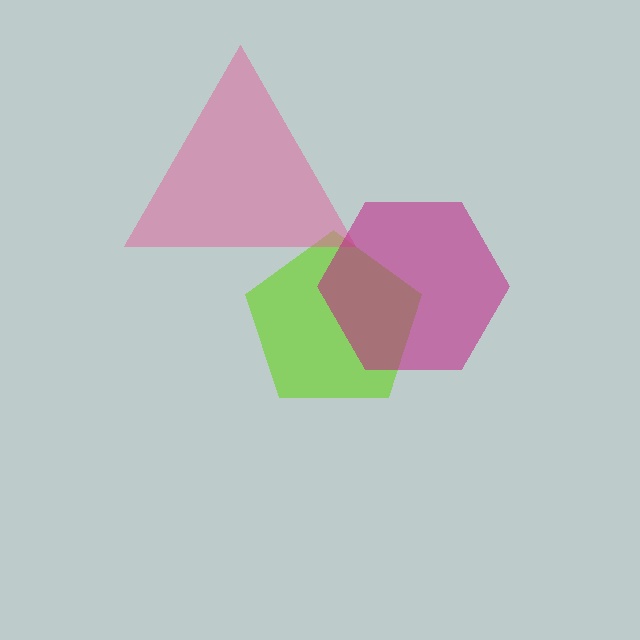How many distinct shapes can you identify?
There are 3 distinct shapes: a lime pentagon, a pink triangle, a magenta hexagon.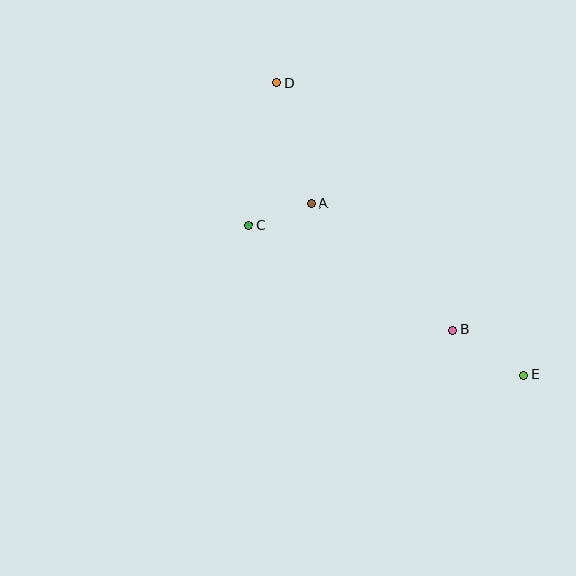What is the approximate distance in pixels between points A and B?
The distance between A and B is approximately 190 pixels.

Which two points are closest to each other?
Points A and C are closest to each other.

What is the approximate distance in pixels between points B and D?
The distance between B and D is approximately 303 pixels.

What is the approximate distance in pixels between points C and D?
The distance between C and D is approximately 145 pixels.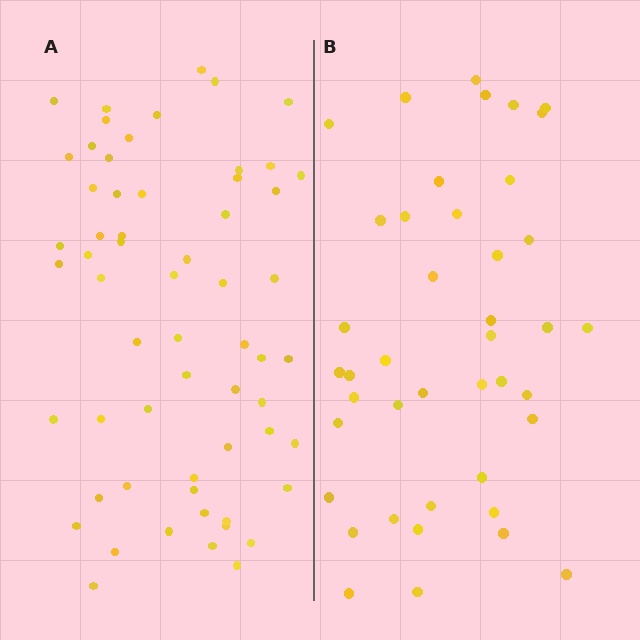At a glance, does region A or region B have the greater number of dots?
Region A (the left region) has more dots.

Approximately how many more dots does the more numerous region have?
Region A has approximately 20 more dots than region B.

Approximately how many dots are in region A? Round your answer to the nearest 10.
About 60 dots.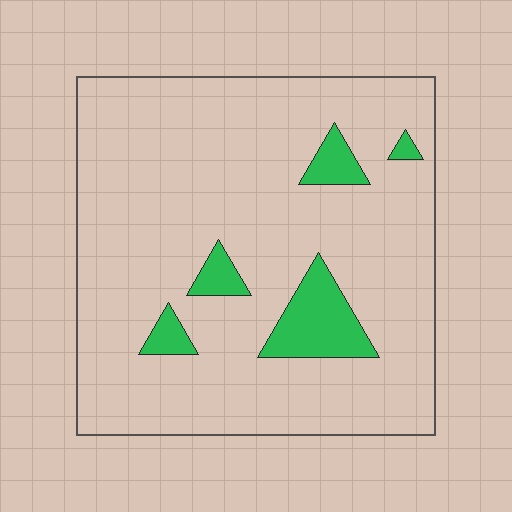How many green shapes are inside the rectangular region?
5.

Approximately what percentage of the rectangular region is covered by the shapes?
Approximately 10%.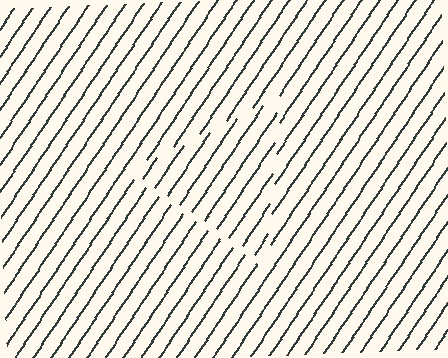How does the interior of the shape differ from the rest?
The interior of the shape contains the same grating, shifted by half a period — the contour is defined by the phase discontinuity where line-ends from the inner and outer gratings abut.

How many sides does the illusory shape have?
3 sides — the line-ends trace a triangle.